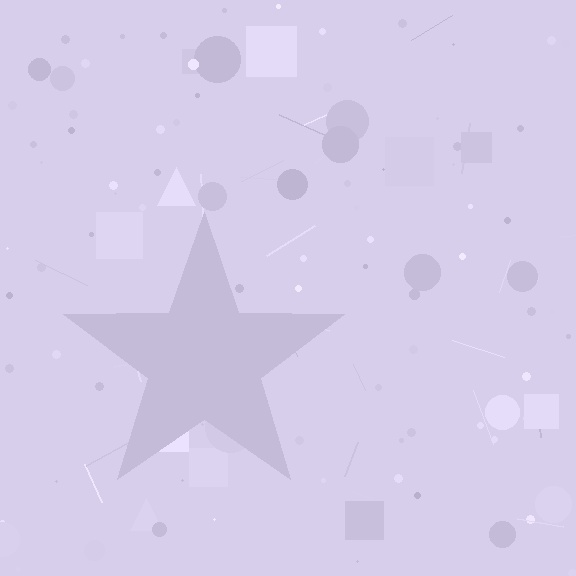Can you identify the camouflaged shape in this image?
The camouflaged shape is a star.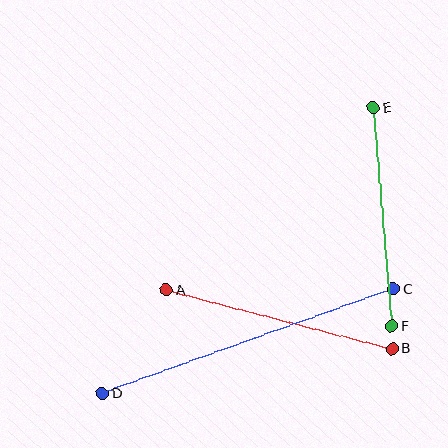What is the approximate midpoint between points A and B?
The midpoint is at approximately (279, 319) pixels.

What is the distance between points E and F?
The distance is approximately 219 pixels.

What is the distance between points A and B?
The distance is approximately 234 pixels.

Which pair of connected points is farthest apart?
Points C and D are farthest apart.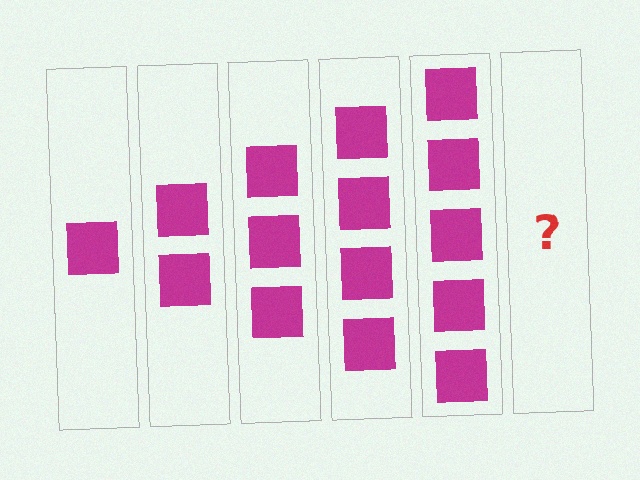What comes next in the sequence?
The next element should be 6 squares.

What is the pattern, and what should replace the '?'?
The pattern is that each step adds one more square. The '?' should be 6 squares.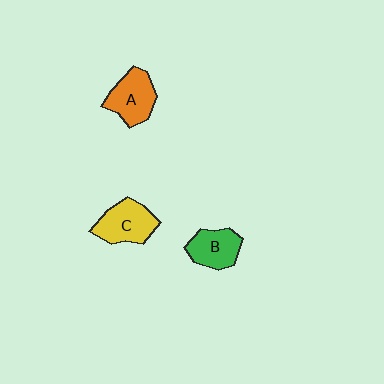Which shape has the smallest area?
Shape B (green).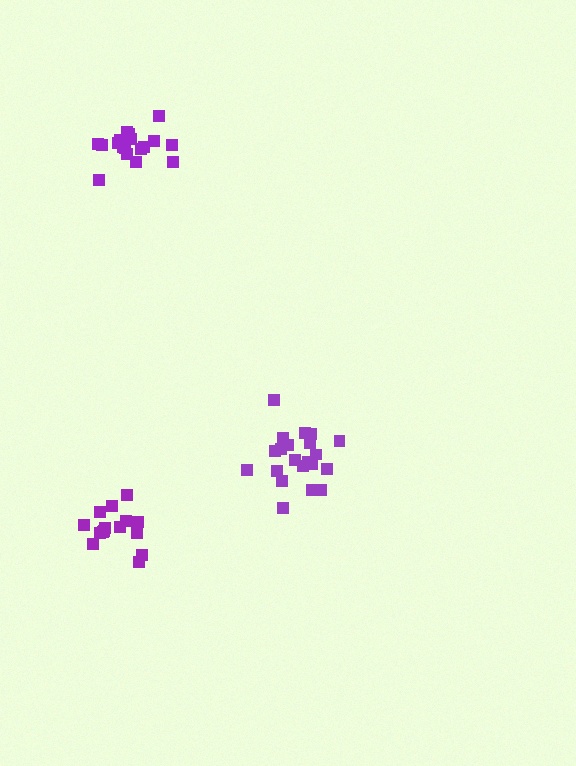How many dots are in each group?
Group 1: 21 dots, Group 2: 15 dots, Group 3: 18 dots (54 total).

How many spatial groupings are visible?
There are 3 spatial groupings.